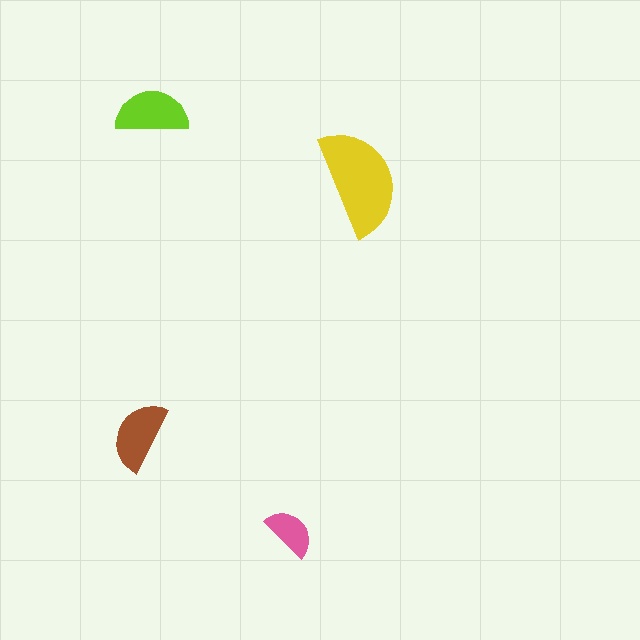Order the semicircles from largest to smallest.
the yellow one, the lime one, the brown one, the pink one.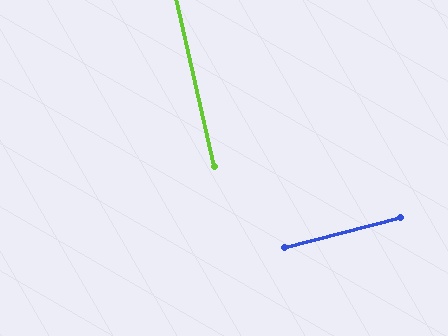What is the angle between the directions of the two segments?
Approximately 88 degrees.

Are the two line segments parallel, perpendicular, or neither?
Perpendicular — they meet at approximately 88°.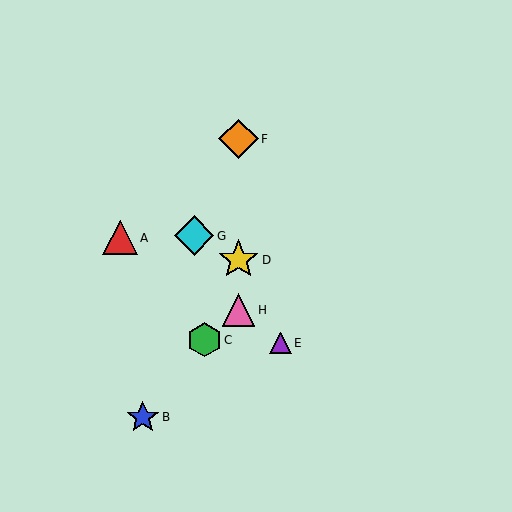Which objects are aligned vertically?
Objects D, F, H are aligned vertically.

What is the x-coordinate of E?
Object E is at x≈281.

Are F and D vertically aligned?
Yes, both are at x≈238.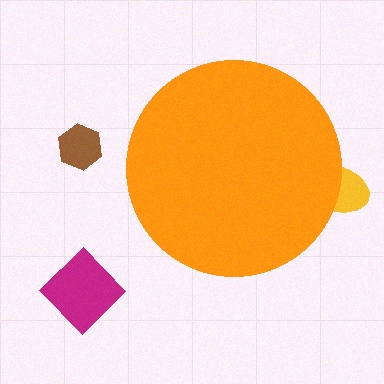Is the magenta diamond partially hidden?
No, the magenta diamond is fully visible.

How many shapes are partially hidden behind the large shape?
1 shape is partially hidden.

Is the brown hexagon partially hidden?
No, the brown hexagon is fully visible.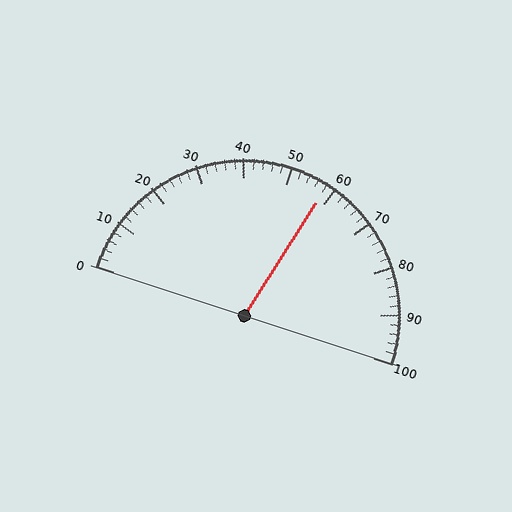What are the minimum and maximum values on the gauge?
The gauge ranges from 0 to 100.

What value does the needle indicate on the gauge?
The needle indicates approximately 58.